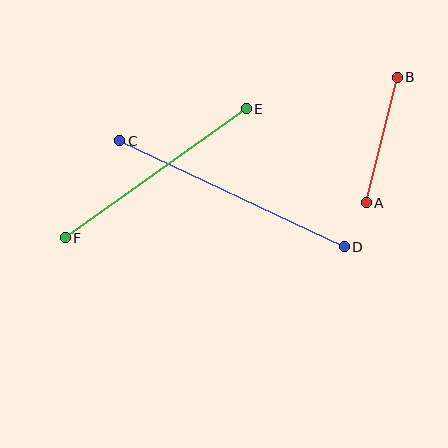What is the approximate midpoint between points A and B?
The midpoint is at approximately (382, 140) pixels.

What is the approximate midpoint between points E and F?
The midpoint is at approximately (156, 173) pixels.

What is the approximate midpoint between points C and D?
The midpoint is at approximately (232, 194) pixels.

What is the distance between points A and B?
The distance is approximately 129 pixels.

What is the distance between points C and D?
The distance is approximately 248 pixels.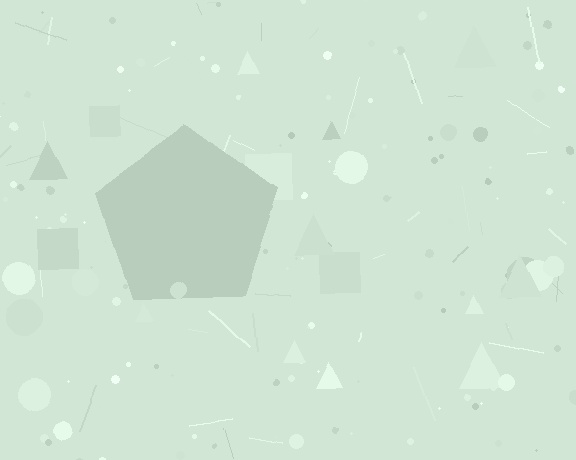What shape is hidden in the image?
A pentagon is hidden in the image.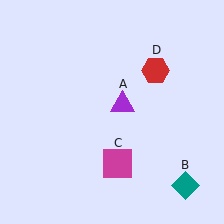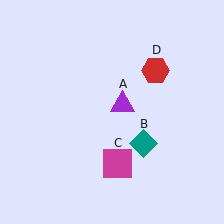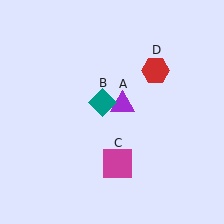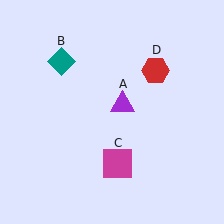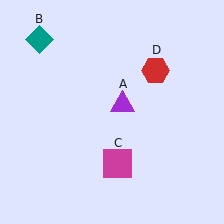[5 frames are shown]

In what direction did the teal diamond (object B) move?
The teal diamond (object B) moved up and to the left.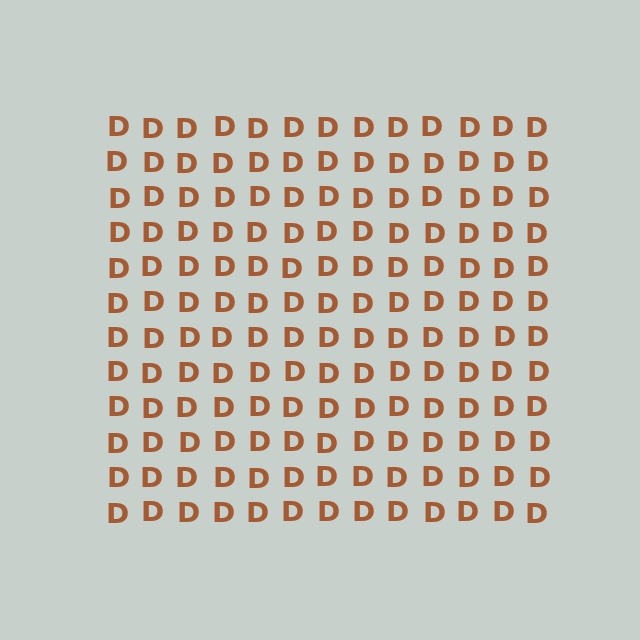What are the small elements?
The small elements are letter D's.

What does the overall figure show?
The overall figure shows a square.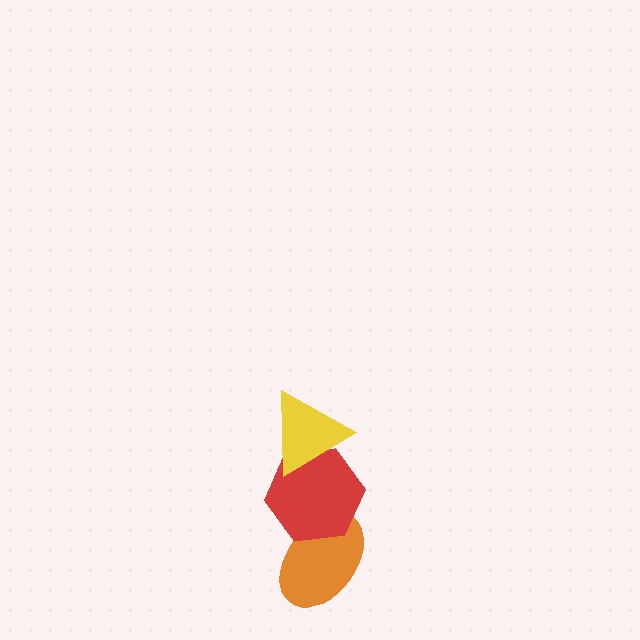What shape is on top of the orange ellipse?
The red hexagon is on top of the orange ellipse.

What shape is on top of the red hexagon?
The yellow triangle is on top of the red hexagon.